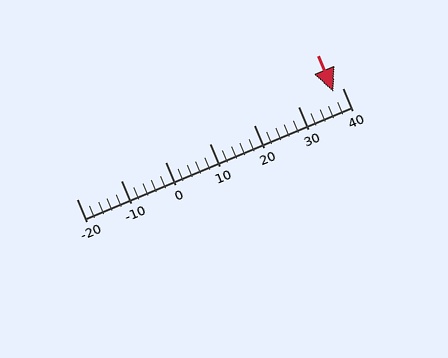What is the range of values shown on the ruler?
The ruler shows values from -20 to 40.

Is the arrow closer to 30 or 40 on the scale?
The arrow is closer to 40.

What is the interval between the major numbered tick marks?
The major tick marks are spaced 10 units apart.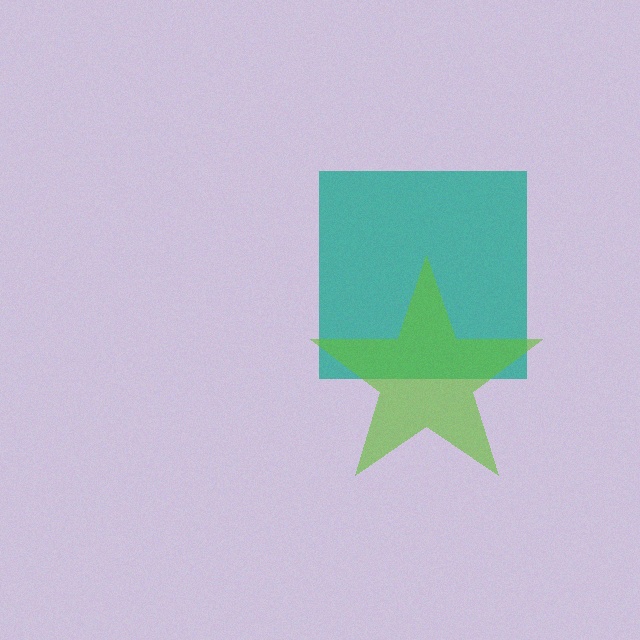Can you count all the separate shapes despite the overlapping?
Yes, there are 2 separate shapes.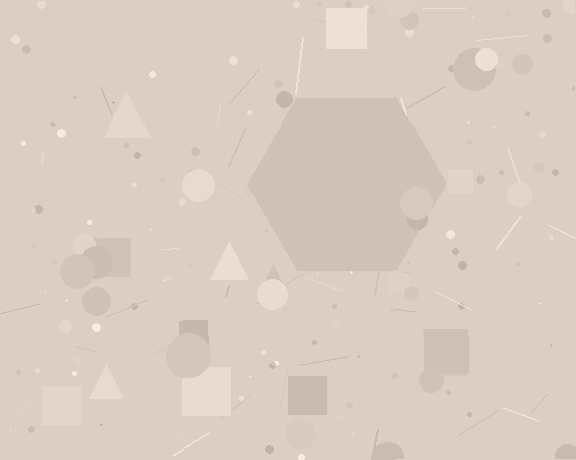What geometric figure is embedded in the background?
A hexagon is embedded in the background.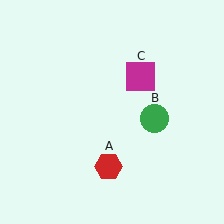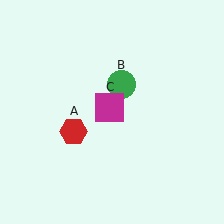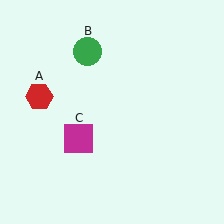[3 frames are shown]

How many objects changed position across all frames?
3 objects changed position: red hexagon (object A), green circle (object B), magenta square (object C).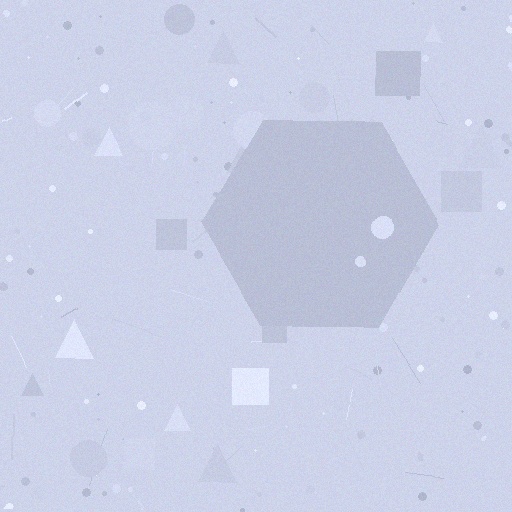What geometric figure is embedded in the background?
A hexagon is embedded in the background.